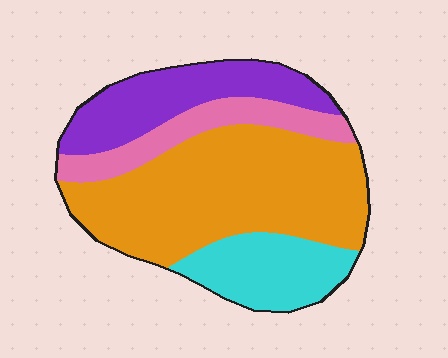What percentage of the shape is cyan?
Cyan covers 17% of the shape.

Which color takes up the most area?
Orange, at roughly 50%.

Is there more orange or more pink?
Orange.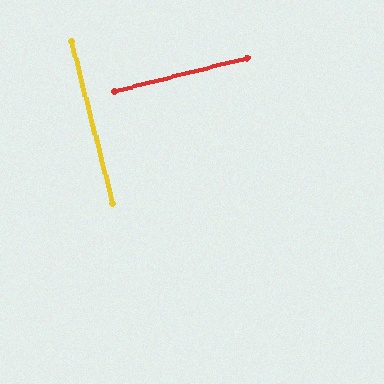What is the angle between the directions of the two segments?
Approximately 90 degrees.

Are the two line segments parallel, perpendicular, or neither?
Perpendicular — they meet at approximately 90°.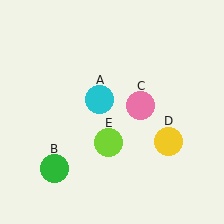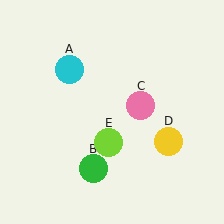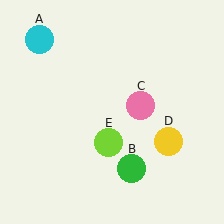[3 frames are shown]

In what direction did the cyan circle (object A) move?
The cyan circle (object A) moved up and to the left.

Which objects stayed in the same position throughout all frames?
Pink circle (object C) and yellow circle (object D) and lime circle (object E) remained stationary.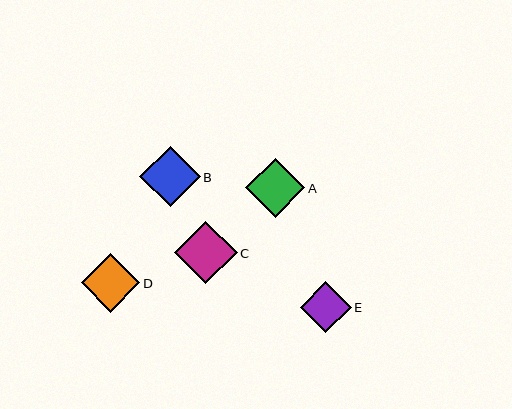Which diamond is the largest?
Diamond C is the largest with a size of approximately 63 pixels.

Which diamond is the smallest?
Diamond E is the smallest with a size of approximately 51 pixels.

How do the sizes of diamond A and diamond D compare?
Diamond A and diamond D are approximately the same size.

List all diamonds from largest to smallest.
From largest to smallest: C, B, A, D, E.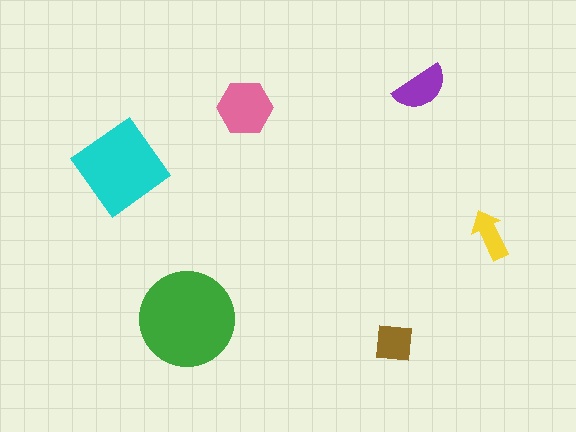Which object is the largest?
The green circle.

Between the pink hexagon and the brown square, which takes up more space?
The pink hexagon.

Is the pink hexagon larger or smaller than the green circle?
Smaller.